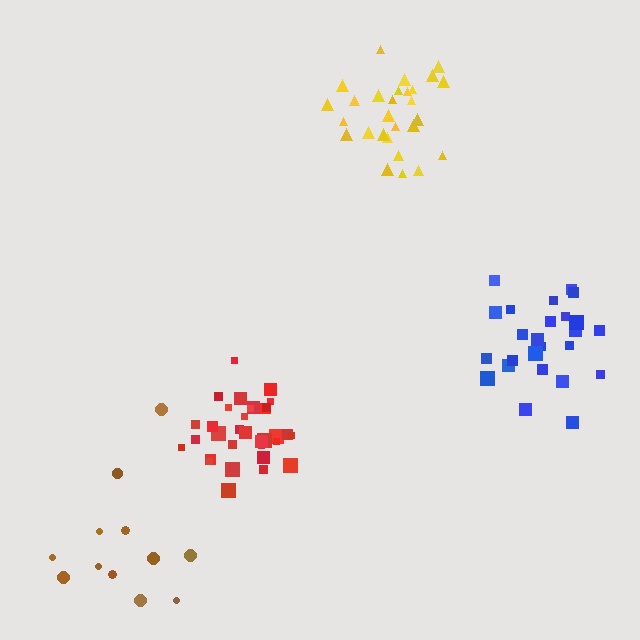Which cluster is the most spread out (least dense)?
Brown.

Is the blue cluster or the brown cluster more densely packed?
Blue.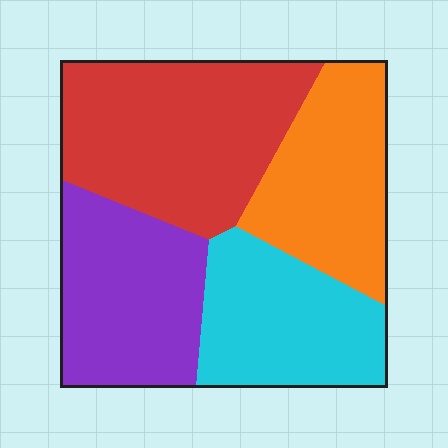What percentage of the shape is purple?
Purple covers roughly 25% of the shape.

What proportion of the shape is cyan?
Cyan covers 22% of the shape.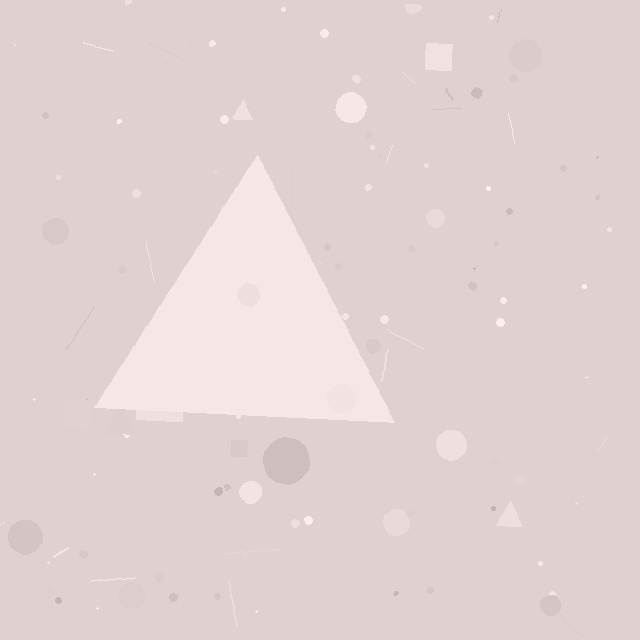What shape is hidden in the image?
A triangle is hidden in the image.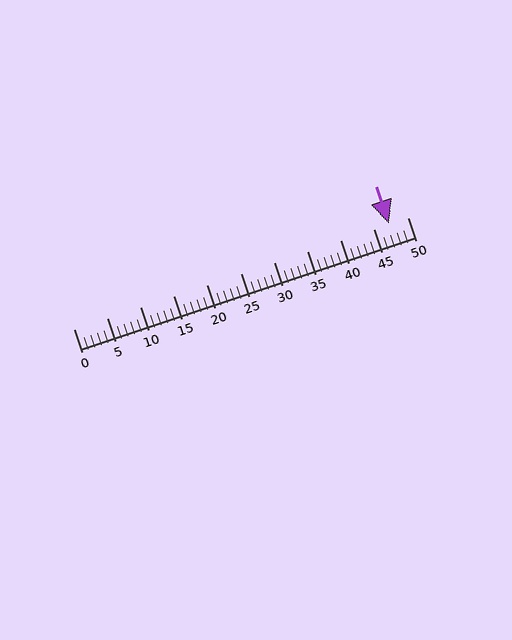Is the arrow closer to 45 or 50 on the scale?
The arrow is closer to 45.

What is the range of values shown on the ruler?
The ruler shows values from 0 to 50.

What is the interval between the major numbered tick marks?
The major tick marks are spaced 5 units apart.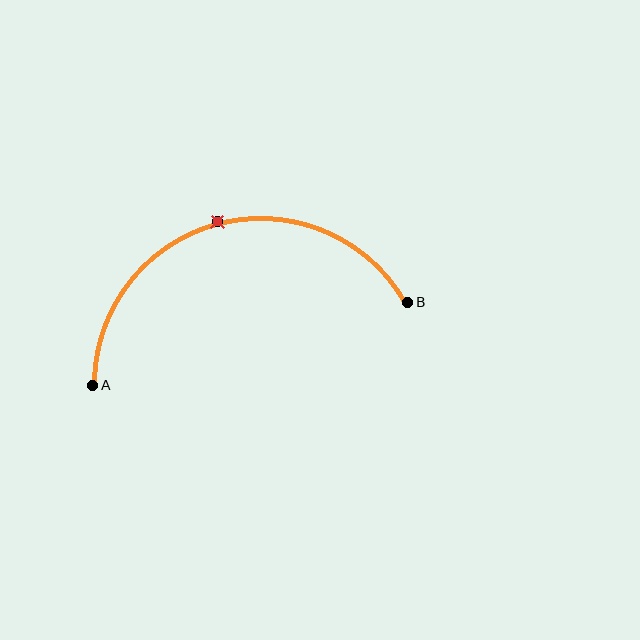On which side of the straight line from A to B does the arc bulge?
The arc bulges above the straight line connecting A and B.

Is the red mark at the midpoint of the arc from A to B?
Yes. The red mark lies on the arc at equal arc-length from both A and B — it is the arc midpoint.